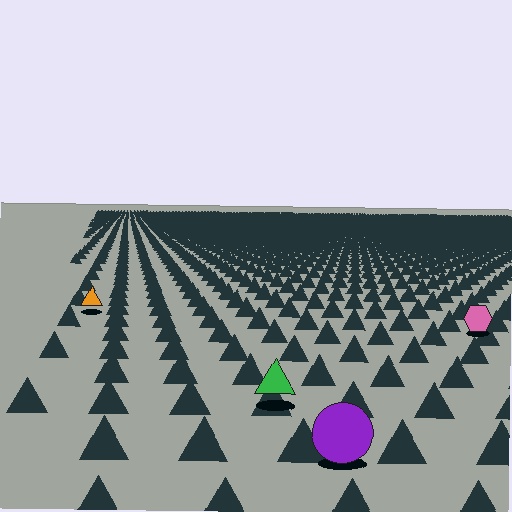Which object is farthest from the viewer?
The orange triangle is farthest from the viewer. It appears smaller and the ground texture around it is denser.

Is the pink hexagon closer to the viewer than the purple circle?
No. The purple circle is closer — you can tell from the texture gradient: the ground texture is coarser near it.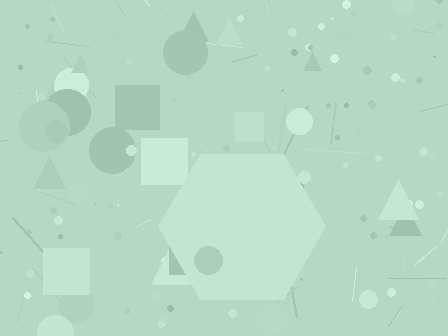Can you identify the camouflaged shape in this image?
The camouflaged shape is a hexagon.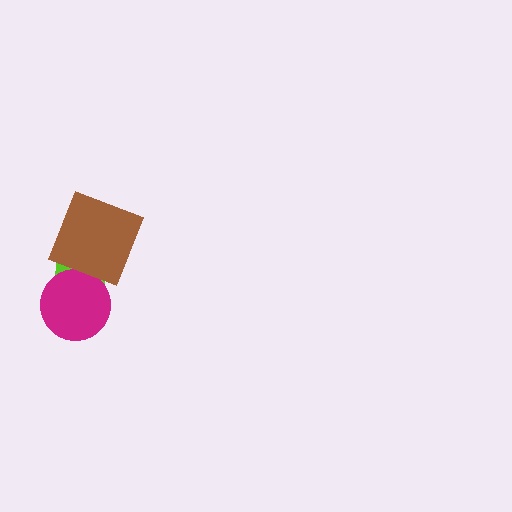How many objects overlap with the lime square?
2 objects overlap with the lime square.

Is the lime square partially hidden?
Yes, it is partially covered by another shape.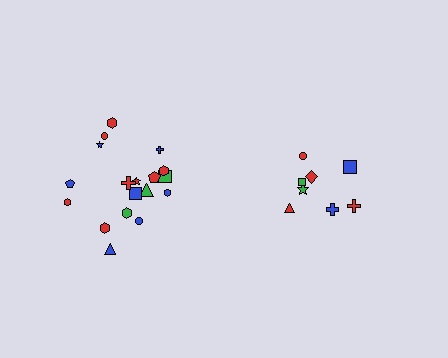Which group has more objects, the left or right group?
The left group.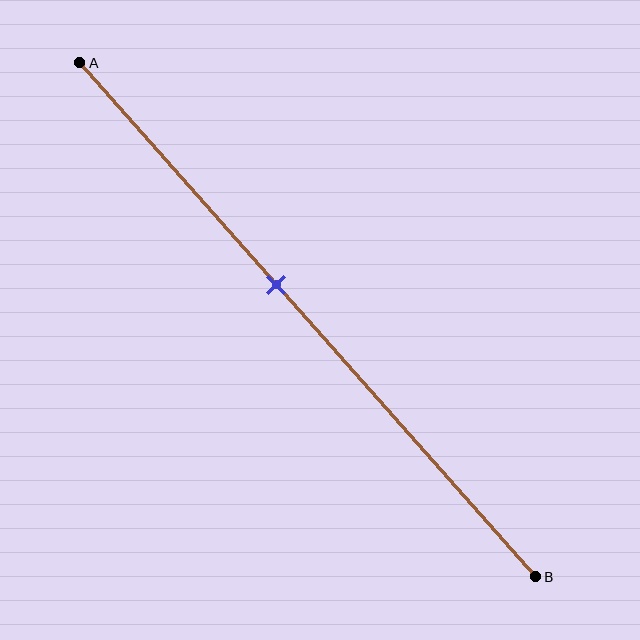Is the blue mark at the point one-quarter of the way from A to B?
No, the mark is at about 45% from A, not at the 25% one-quarter point.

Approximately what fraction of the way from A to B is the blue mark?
The blue mark is approximately 45% of the way from A to B.